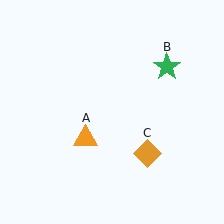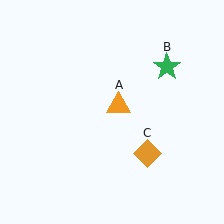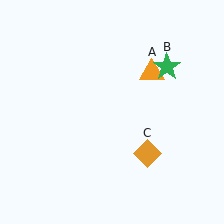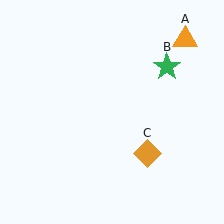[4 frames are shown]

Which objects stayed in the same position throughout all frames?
Green star (object B) and orange diamond (object C) remained stationary.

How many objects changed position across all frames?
1 object changed position: orange triangle (object A).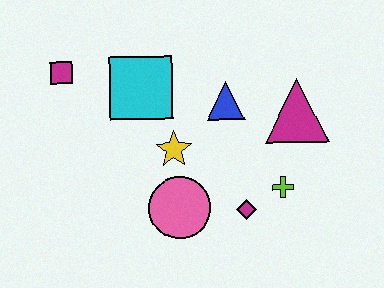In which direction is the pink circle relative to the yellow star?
The pink circle is below the yellow star.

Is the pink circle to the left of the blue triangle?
Yes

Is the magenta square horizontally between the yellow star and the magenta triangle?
No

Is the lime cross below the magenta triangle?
Yes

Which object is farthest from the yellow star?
The magenta square is farthest from the yellow star.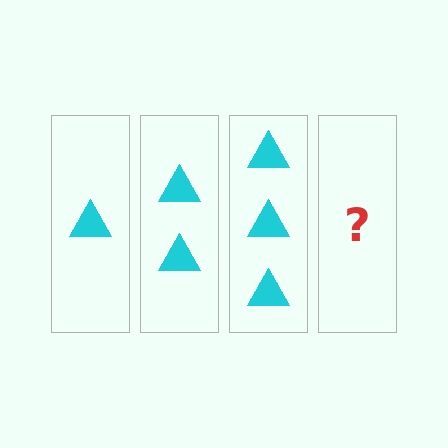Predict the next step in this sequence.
The next step is 4 triangles.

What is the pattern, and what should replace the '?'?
The pattern is that each step adds one more triangle. The '?' should be 4 triangles.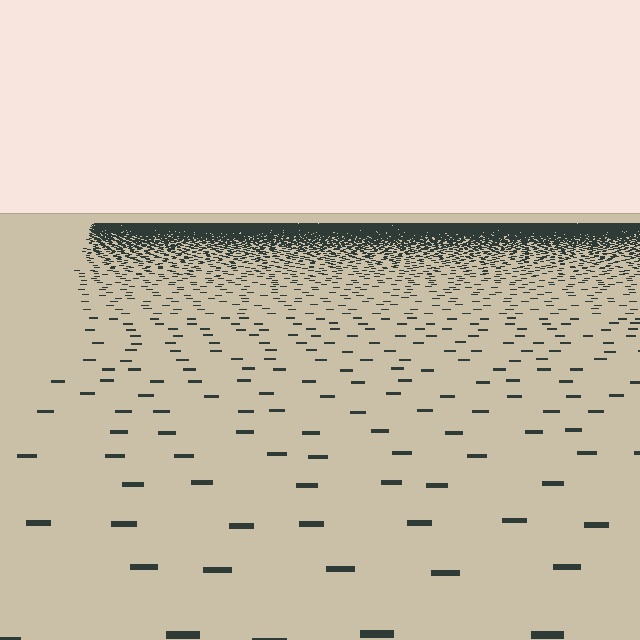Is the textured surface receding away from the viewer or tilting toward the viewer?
The surface is receding away from the viewer. Texture elements get smaller and denser toward the top.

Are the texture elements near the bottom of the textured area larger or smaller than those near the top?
Larger. Near the bottom, elements are closer to the viewer and appear at a bigger on-screen size.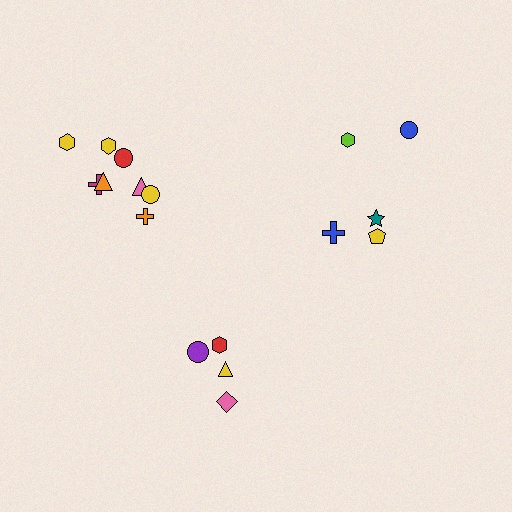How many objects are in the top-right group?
There are 5 objects.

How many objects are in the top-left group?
There are 8 objects.